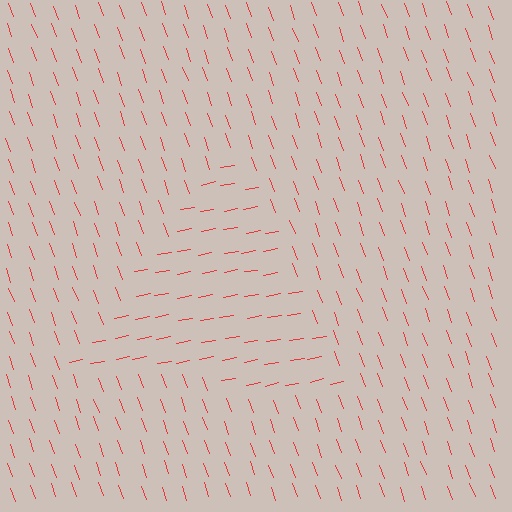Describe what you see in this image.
The image is filled with small red line segments. A triangle region in the image has lines oriented differently from the surrounding lines, creating a visible texture boundary.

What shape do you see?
I see a triangle.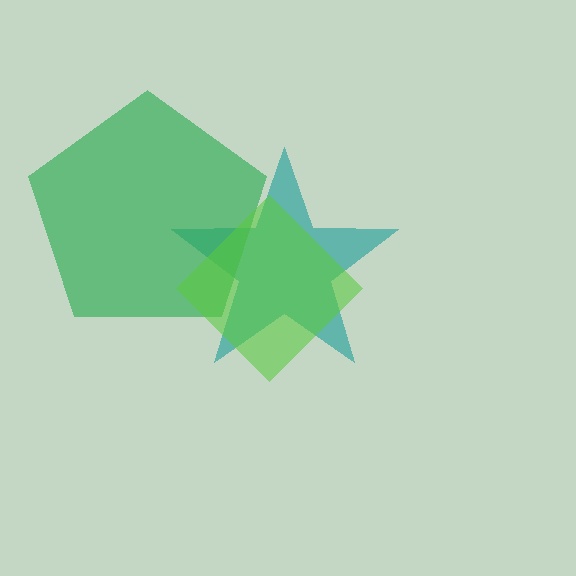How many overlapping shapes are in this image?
There are 3 overlapping shapes in the image.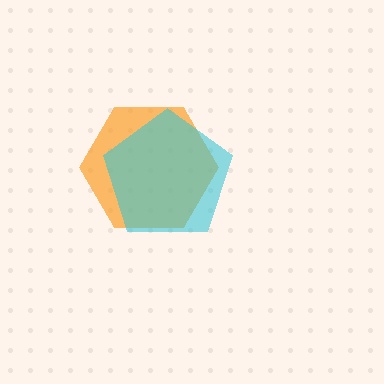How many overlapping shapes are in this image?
There are 2 overlapping shapes in the image.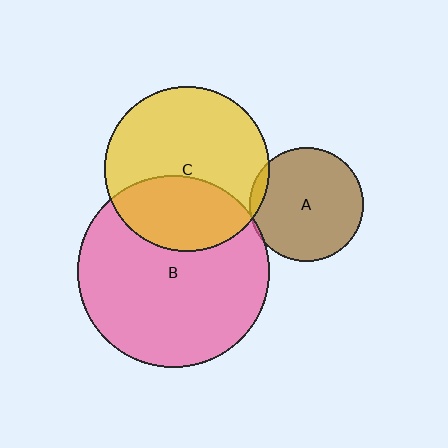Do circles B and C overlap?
Yes.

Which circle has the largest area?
Circle B (pink).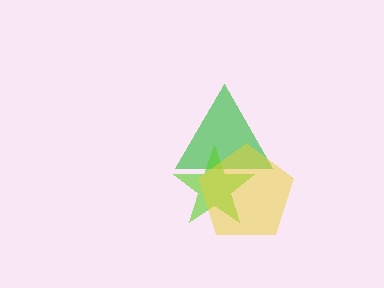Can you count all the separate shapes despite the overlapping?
Yes, there are 3 separate shapes.